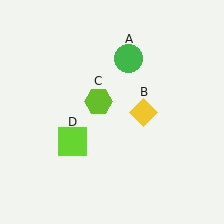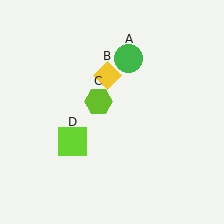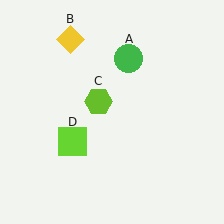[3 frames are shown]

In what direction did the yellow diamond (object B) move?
The yellow diamond (object B) moved up and to the left.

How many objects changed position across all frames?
1 object changed position: yellow diamond (object B).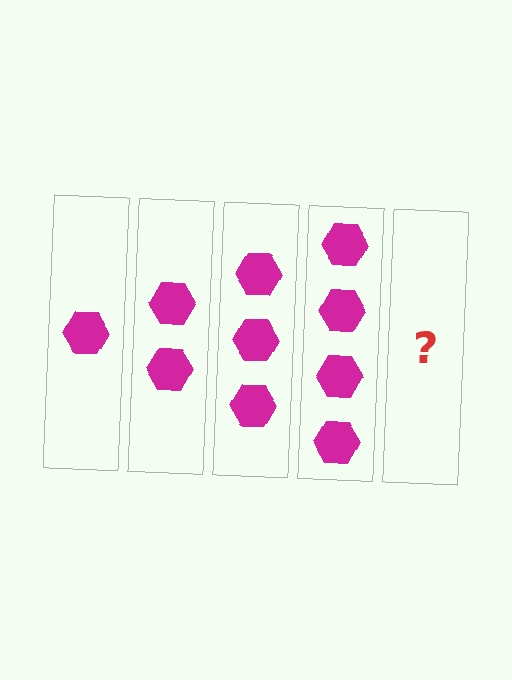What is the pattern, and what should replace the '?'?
The pattern is that each step adds one more hexagon. The '?' should be 5 hexagons.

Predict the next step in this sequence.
The next step is 5 hexagons.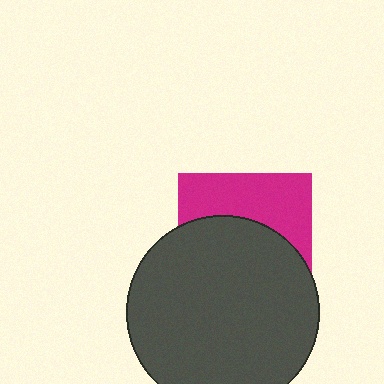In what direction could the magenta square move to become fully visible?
The magenta square could move up. That would shift it out from behind the dark gray circle entirely.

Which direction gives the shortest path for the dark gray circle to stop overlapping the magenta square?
Moving down gives the shortest separation.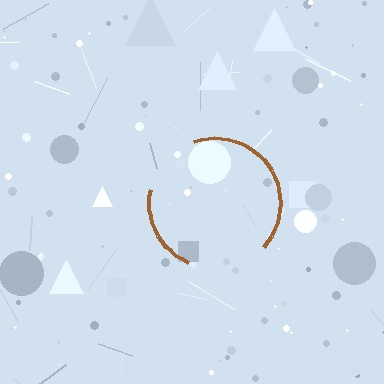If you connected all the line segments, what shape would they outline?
They would outline a circle.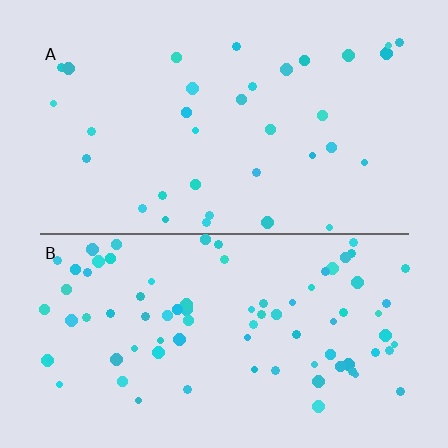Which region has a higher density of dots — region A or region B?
B (the bottom).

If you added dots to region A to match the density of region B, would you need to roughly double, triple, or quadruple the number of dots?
Approximately double.